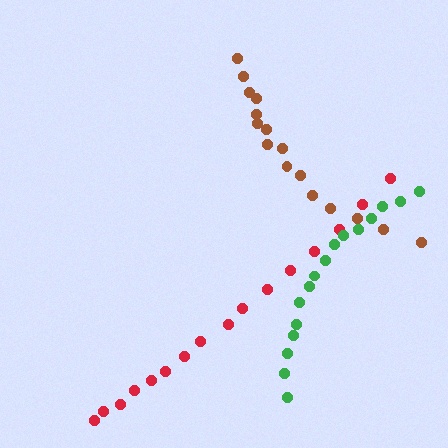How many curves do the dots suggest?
There are 3 distinct paths.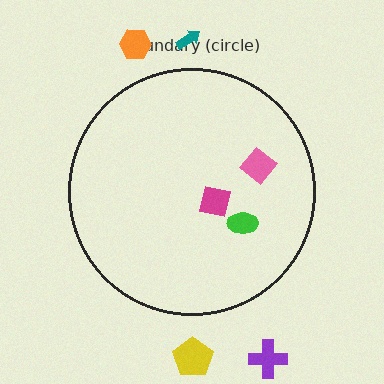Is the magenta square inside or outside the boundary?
Inside.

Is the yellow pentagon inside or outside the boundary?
Outside.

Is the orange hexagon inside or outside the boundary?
Outside.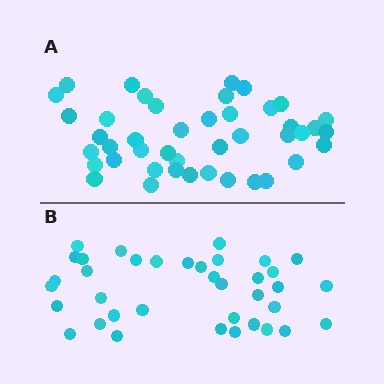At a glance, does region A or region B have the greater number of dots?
Region A (the top region) has more dots.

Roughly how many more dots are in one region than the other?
Region A has about 6 more dots than region B.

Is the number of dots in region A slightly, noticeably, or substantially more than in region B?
Region A has only slightly more — the two regions are fairly close. The ratio is roughly 1.2 to 1.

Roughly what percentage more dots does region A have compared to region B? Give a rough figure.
About 15% more.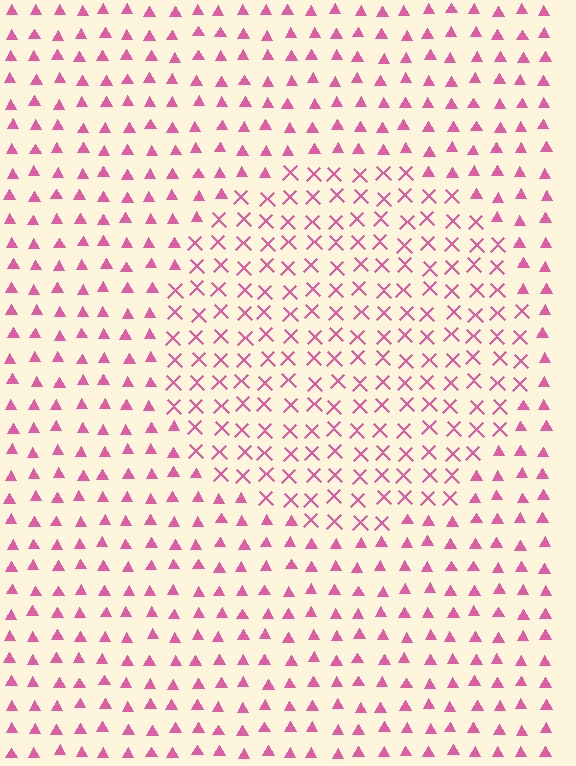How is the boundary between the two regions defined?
The boundary is defined by a change in element shape: X marks inside vs. triangles outside. All elements share the same color and spacing.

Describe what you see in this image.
The image is filled with small pink elements arranged in a uniform grid. A circle-shaped region contains X marks, while the surrounding area contains triangles. The boundary is defined purely by the change in element shape.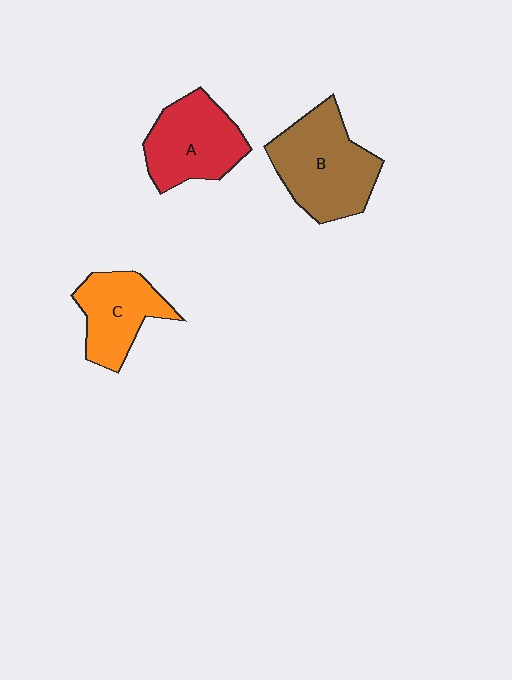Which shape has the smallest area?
Shape C (orange).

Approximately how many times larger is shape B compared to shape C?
Approximately 1.5 times.